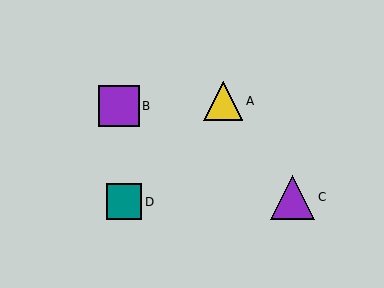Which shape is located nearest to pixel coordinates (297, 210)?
The purple triangle (labeled C) at (292, 197) is nearest to that location.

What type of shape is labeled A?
Shape A is a yellow triangle.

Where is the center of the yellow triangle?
The center of the yellow triangle is at (223, 101).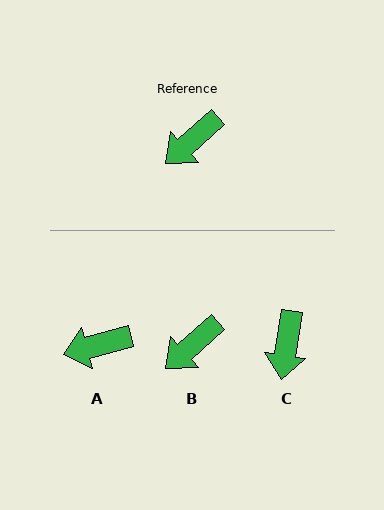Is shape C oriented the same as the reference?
No, it is off by about 40 degrees.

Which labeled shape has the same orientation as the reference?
B.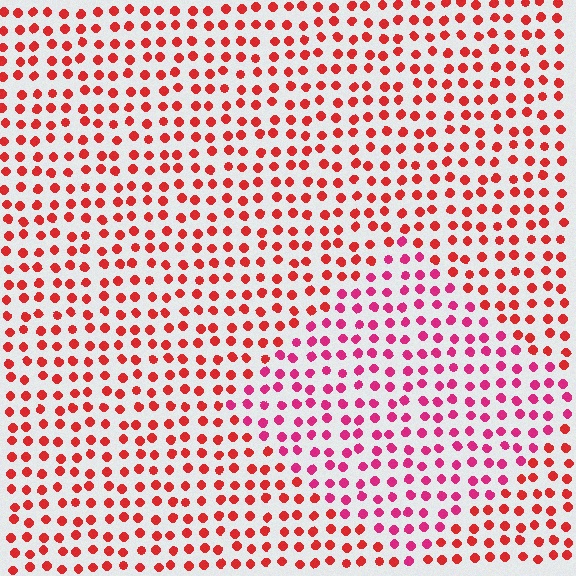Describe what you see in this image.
The image is filled with small red elements in a uniform arrangement. A diamond-shaped region is visible where the elements are tinted to a slightly different hue, forming a subtle color boundary.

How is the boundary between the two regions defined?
The boundary is defined purely by a slight shift in hue (about 30 degrees). Spacing, size, and orientation are identical on both sides.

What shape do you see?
I see a diamond.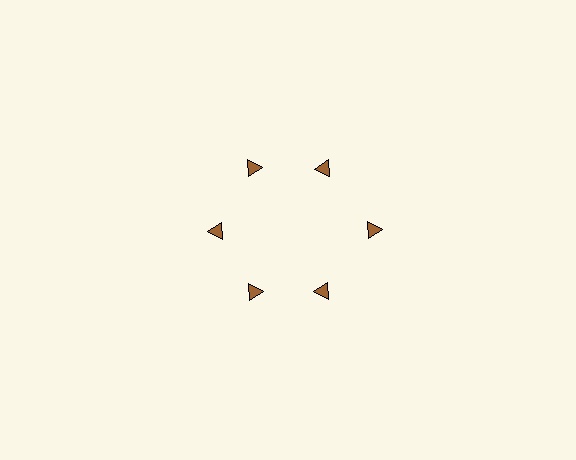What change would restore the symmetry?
The symmetry would be restored by moving it inward, back onto the ring so that all 6 triangles sit at equal angles and equal distance from the center.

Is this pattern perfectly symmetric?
No. The 6 brown triangles are arranged in a ring, but one element near the 3 o'clock position is pushed outward from the center, breaking the 6-fold rotational symmetry.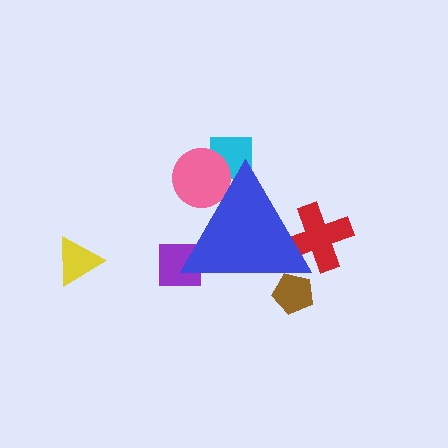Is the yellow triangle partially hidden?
No, the yellow triangle is fully visible.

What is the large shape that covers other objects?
A blue triangle.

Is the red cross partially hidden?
Yes, the red cross is partially hidden behind the blue triangle.